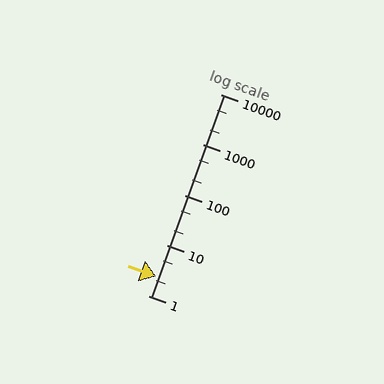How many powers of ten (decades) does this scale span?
The scale spans 4 decades, from 1 to 10000.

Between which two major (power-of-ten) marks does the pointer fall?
The pointer is between 1 and 10.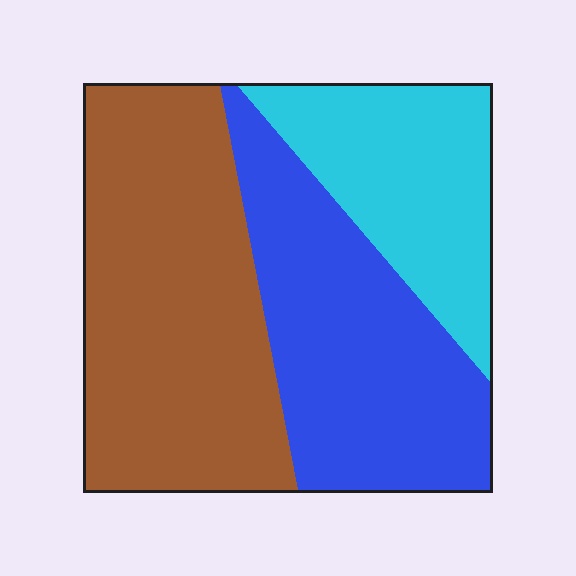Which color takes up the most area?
Brown, at roughly 45%.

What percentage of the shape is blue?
Blue covers 34% of the shape.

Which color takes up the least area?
Cyan, at roughly 25%.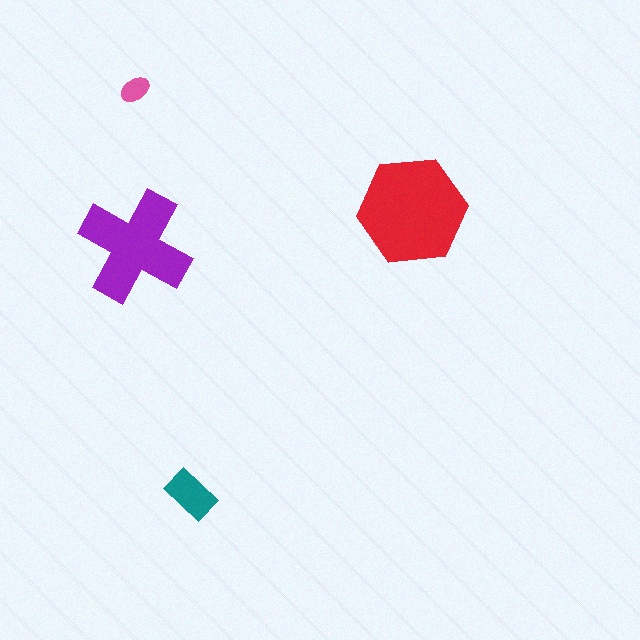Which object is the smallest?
The pink ellipse.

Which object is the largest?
The red hexagon.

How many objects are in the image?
There are 4 objects in the image.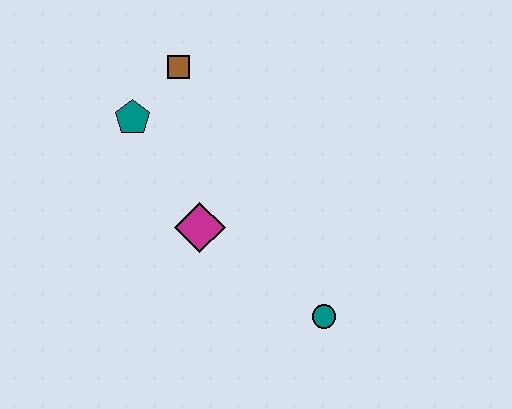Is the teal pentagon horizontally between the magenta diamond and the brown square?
No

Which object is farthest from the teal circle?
The brown square is farthest from the teal circle.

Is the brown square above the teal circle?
Yes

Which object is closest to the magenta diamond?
The teal pentagon is closest to the magenta diamond.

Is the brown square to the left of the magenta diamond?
Yes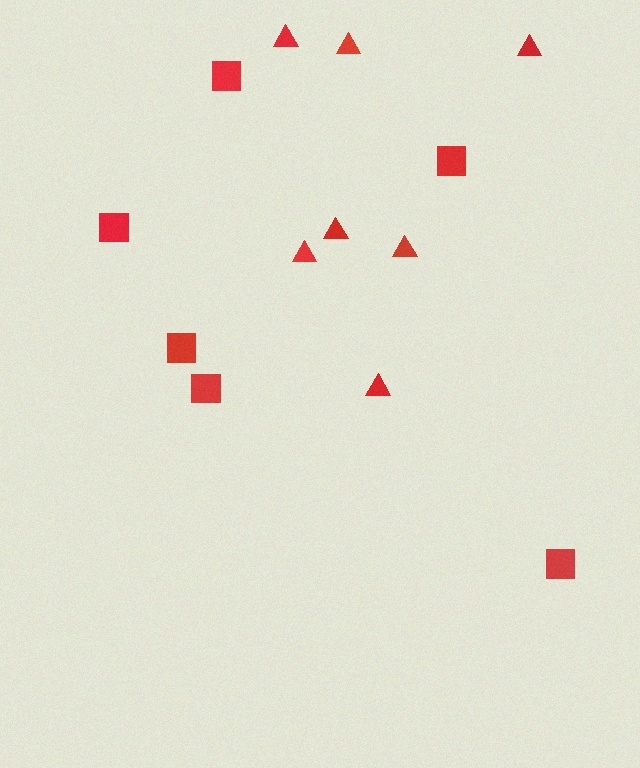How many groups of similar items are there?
There are 2 groups: one group of triangles (7) and one group of squares (6).